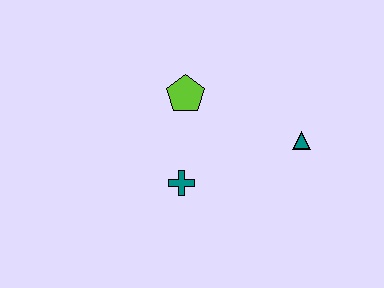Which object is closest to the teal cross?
The lime pentagon is closest to the teal cross.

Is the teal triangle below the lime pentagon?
Yes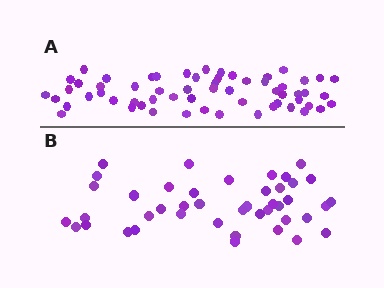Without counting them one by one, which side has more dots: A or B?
Region A (the top region) has more dots.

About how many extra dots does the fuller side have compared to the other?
Region A has approximately 15 more dots than region B.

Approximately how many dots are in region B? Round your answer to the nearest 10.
About 40 dots. (The exact count is 43, which rounds to 40.)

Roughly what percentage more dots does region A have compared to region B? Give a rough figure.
About 40% more.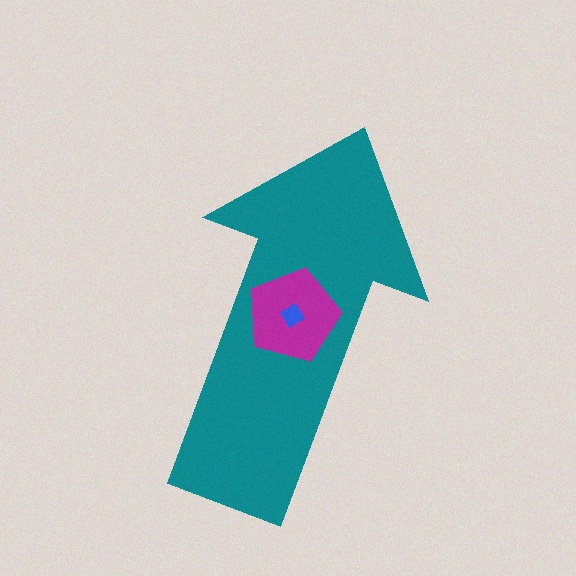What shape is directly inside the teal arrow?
The magenta pentagon.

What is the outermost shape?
The teal arrow.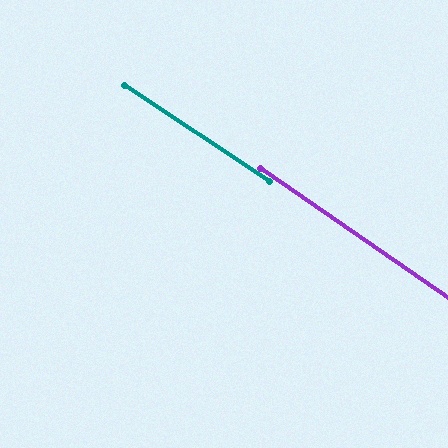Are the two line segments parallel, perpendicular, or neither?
Parallel — their directions differ by only 1.0°.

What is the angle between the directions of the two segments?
Approximately 1 degree.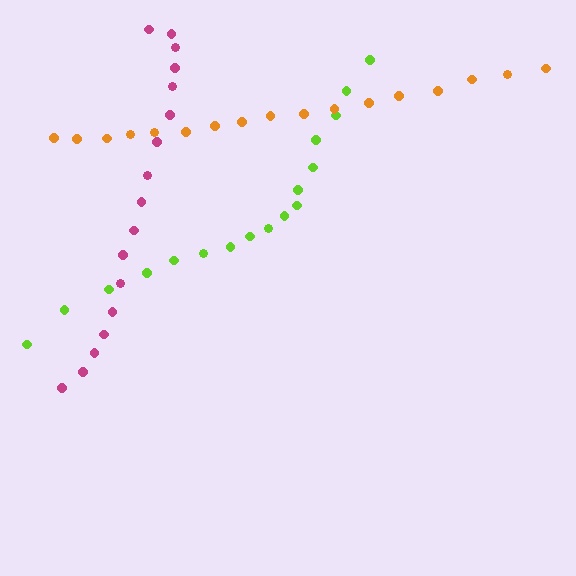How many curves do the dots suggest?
There are 3 distinct paths.